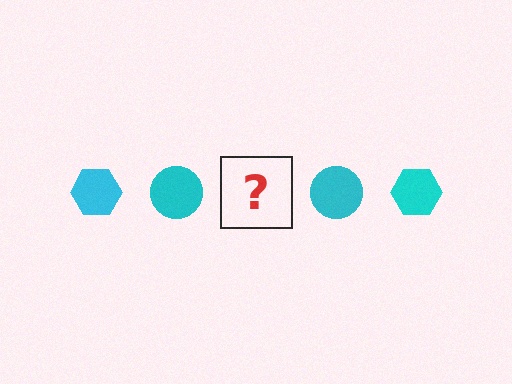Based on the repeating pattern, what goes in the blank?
The blank should be a cyan hexagon.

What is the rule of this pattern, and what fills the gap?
The rule is that the pattern cycles through hexagon, circle shapes in cyan. The gap should be filled with a cyan hexagon.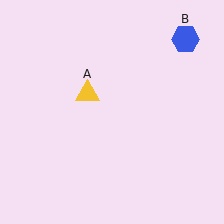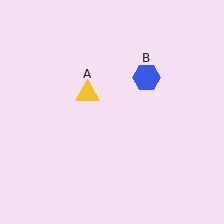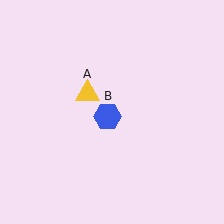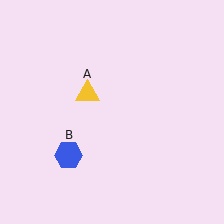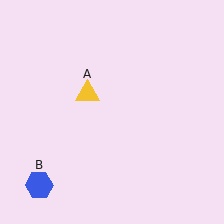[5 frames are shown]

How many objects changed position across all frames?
1 object changed position: blue hexagon (object B).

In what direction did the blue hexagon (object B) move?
The blue hexagon (object B) moved down and to the left.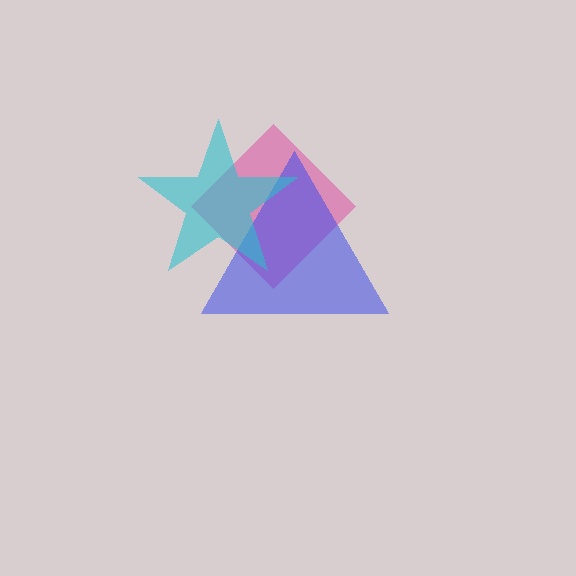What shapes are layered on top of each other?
The layered shapes are: a pink diamond, a blue triangle, a cyan star.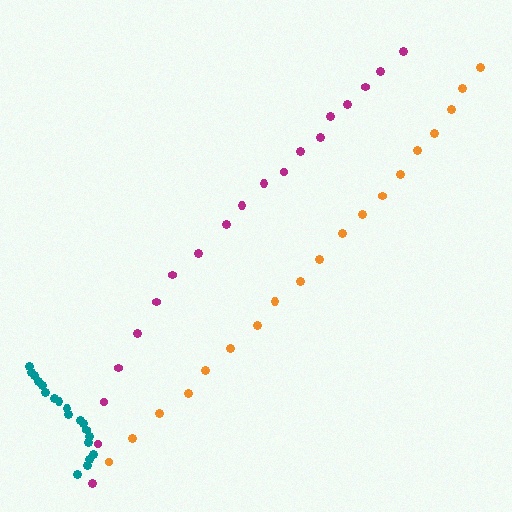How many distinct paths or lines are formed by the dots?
There are 3 distinct paths.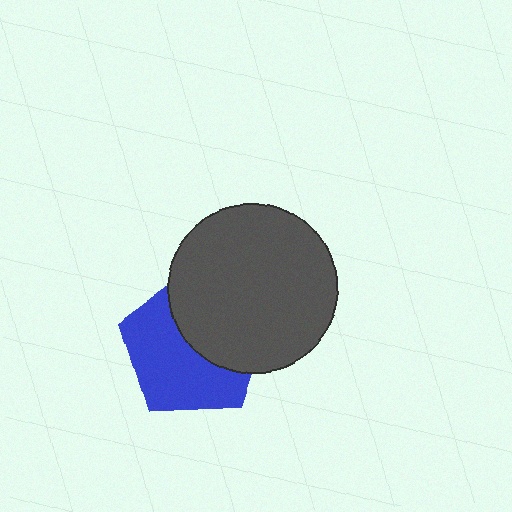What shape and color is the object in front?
The object in front is a dark gray circle.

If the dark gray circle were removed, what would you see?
You would see the complete blue pentagon.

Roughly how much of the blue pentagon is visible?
About half of it is visible (roughly 56%).